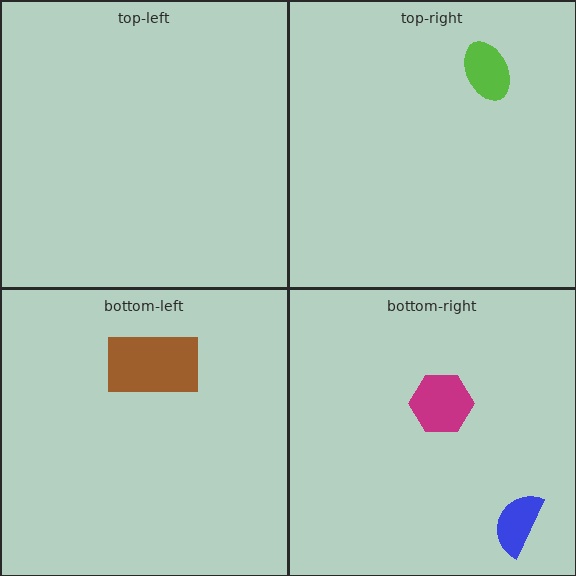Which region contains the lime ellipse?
The top-right region.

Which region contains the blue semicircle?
The bottom-right region.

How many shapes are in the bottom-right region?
2.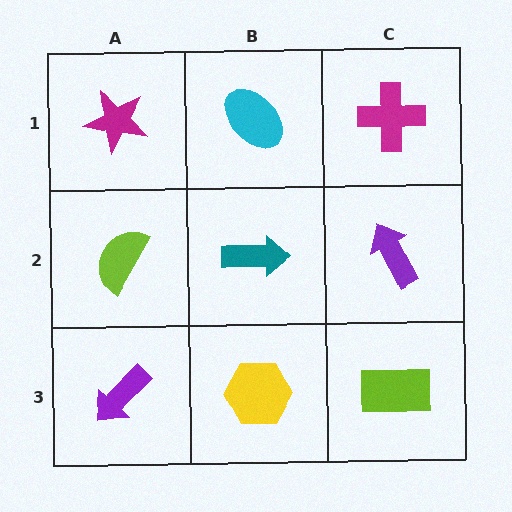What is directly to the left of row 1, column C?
A cyan ellipse.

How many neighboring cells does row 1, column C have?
2.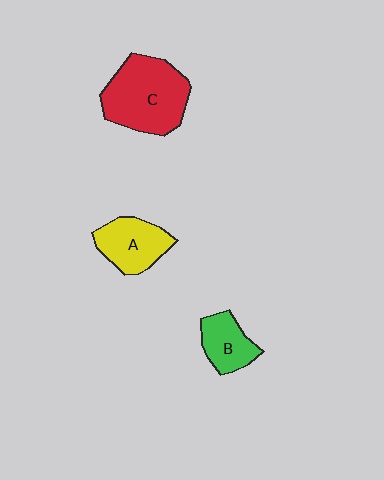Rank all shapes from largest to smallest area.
From largest to smallest: C (red), A (yellow), B (green).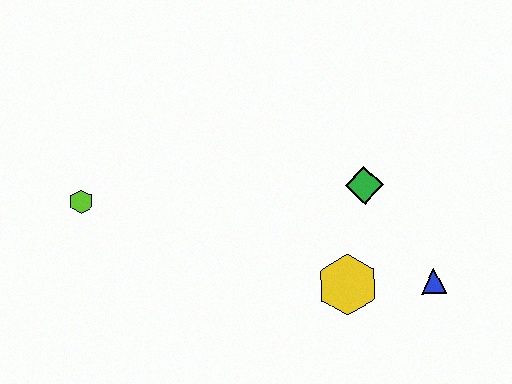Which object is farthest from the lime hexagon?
The blue triangle is farthest from the lime hexagon.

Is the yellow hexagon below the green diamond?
Yes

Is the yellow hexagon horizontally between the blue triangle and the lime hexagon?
Yes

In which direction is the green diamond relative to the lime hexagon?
The green diamond is to the right of the lime hexagon.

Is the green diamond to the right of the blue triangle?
No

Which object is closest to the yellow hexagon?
The blue triangle is closest to the yellow hexagon.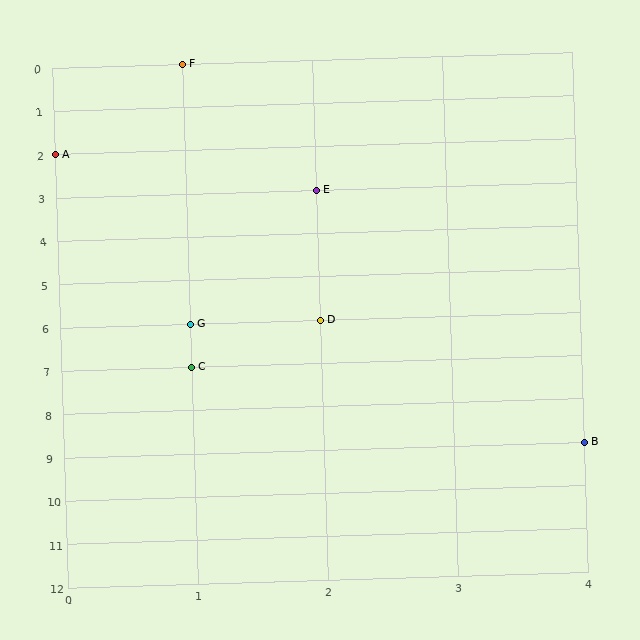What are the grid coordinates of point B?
Point B is at grid coordinates (4, 9).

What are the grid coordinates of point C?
Point C is at grid coordinates (1, 7).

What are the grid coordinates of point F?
Point F is at grid coordinates (1, 0).